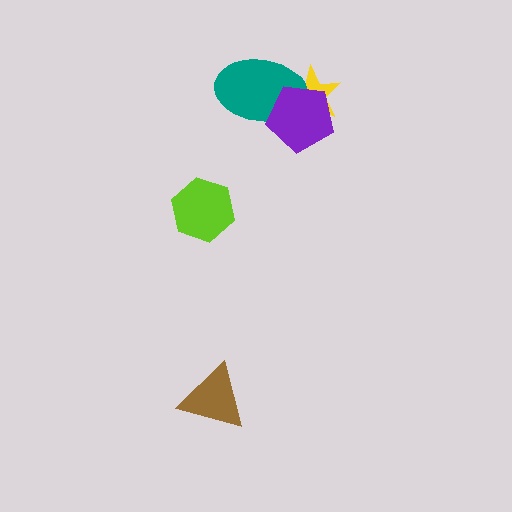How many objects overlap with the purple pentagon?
2 objects overlap with the purple pentagon.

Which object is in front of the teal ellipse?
The purple pentagon is in front of the teal ellipse.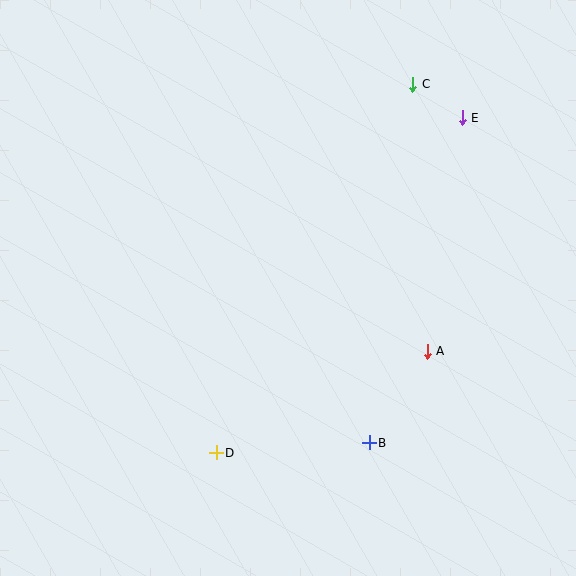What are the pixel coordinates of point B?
Point B is at (369, 443).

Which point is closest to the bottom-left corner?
Point D is closest to the bottom-left corner.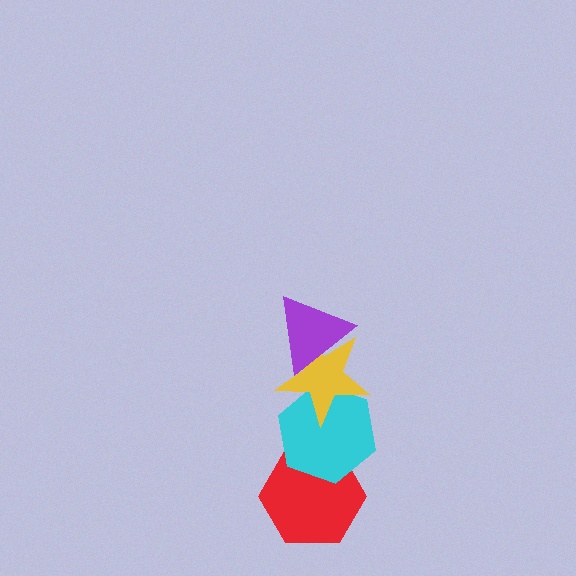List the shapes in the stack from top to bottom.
From top to bottom: the purple triangle, the yellow star, the cyan hexagon, the red hexagon.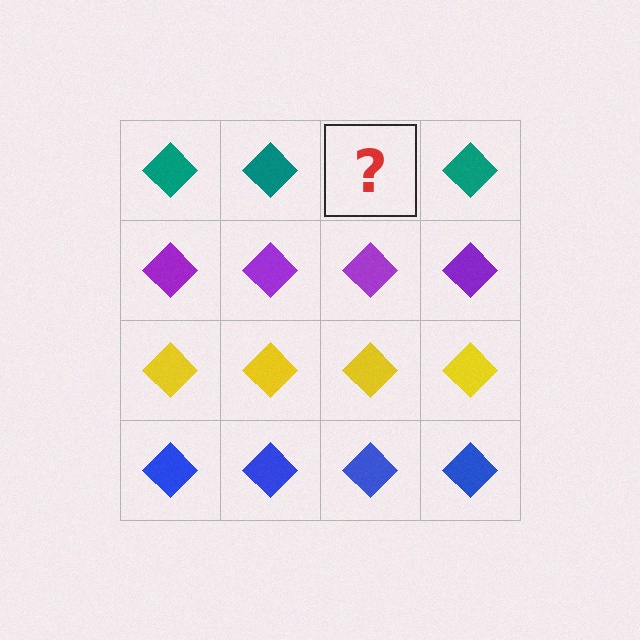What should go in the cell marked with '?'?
The missing cell should contain a teal diamond.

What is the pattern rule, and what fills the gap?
The rule is that each row has a consistent color. The gap should be filled with a teal diamond.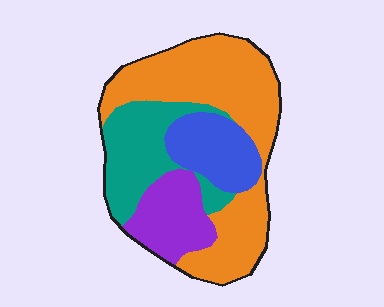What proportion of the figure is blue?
Blue takes up about one sixth (1/6) of the figure.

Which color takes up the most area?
Orange, at roughly 45%.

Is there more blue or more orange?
Orange.